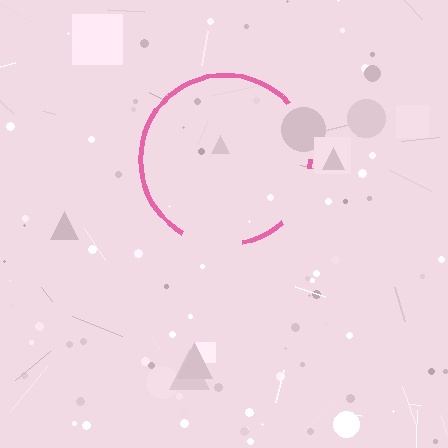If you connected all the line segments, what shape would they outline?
They would outline a circle.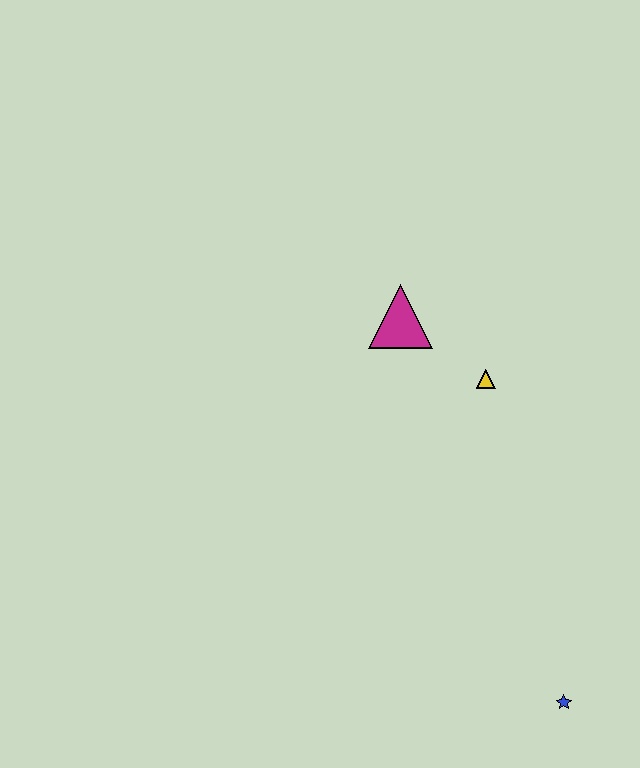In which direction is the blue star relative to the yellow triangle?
The blue star is below the yellow triangle.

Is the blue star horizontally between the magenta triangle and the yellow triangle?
No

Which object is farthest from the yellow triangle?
The blue star is farthest from the yellow triangle.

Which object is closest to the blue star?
The yellow triangle is closest to the blue star.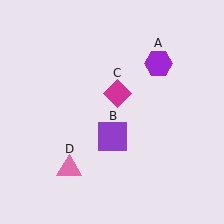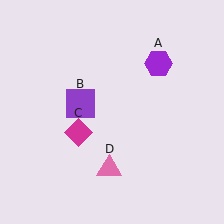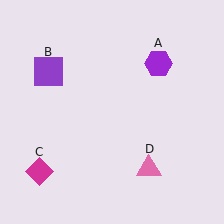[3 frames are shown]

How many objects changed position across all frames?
3 objects changed position: purple square (object B), magenta diamond (object C), pink triangle (object D).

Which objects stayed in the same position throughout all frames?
Purple hexagon (object A) remained stationary.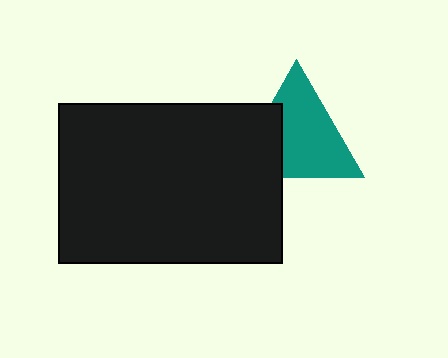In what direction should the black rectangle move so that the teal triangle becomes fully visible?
The black rectangle should move left. That is the shortest direction to clear the overlap and leave the teal triangle fully visible.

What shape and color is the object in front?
The object in front is a black rectangle.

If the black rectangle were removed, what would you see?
You would see the complete teal triangle.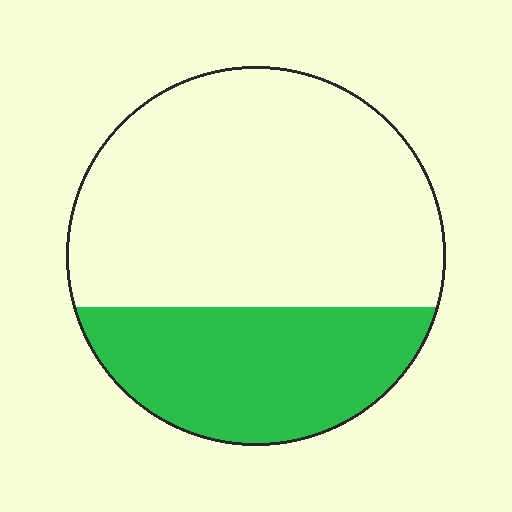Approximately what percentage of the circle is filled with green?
Approximately 35%.